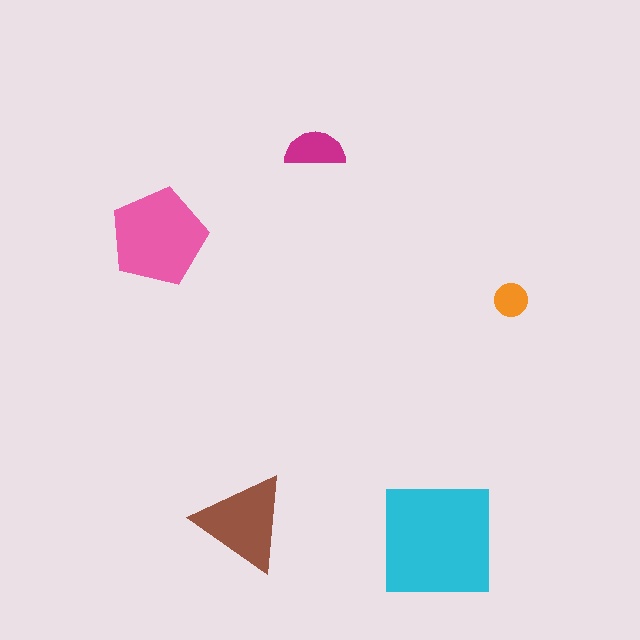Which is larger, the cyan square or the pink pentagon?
The cyan square.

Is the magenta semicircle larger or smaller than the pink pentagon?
Smaller.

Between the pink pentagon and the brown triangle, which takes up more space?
The pink pentagon.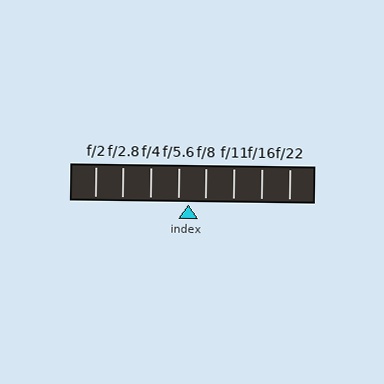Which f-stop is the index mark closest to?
The index mark is closest to f/5.6.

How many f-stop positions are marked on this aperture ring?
There are 8 f-stop positions marked.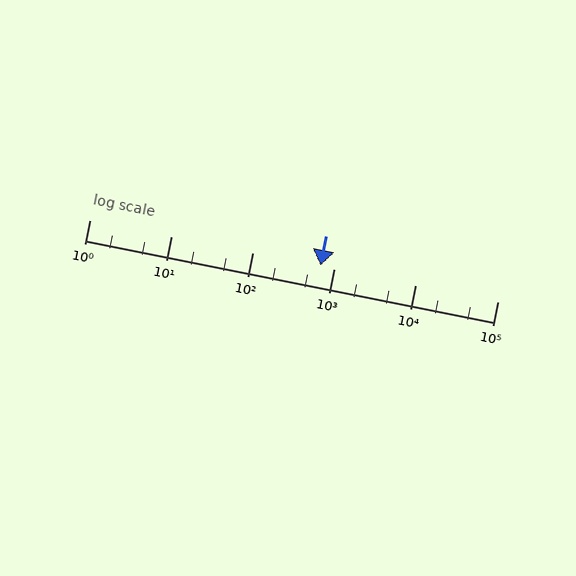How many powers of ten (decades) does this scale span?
The scale spans 5 decades, from 1 to 100000.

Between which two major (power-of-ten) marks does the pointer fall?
The pointer is between 100 and 1000.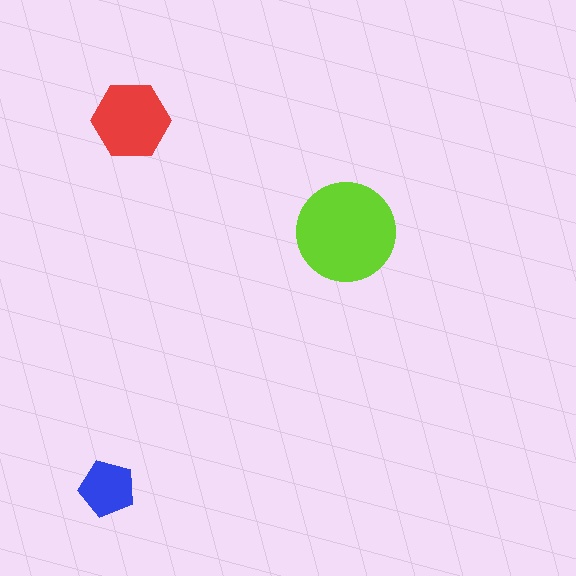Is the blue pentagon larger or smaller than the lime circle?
Smaller.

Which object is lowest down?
The blue pentagon is bottommost.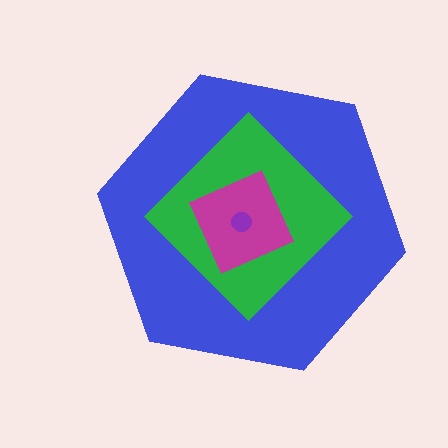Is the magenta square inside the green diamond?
Yes.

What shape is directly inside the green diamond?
The magenta square.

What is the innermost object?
The purple circle.